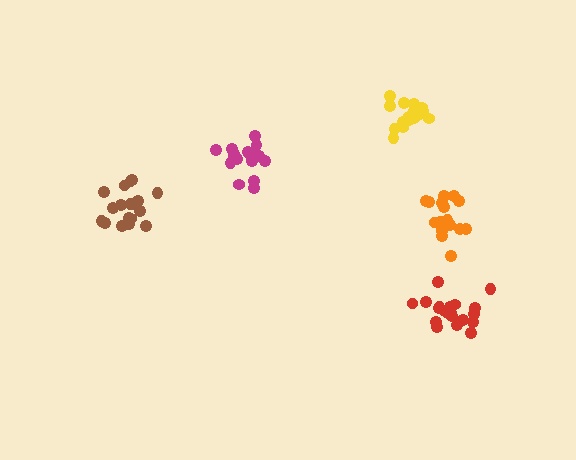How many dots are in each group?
Group 1: 16 dots, Group 2: 20 dots, Group 3: 17 dots, Group 4: 19 dots, Group 5: 17 dots (89 total).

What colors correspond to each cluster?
The clusters are colored: magenta, red, orange, brown, yellow.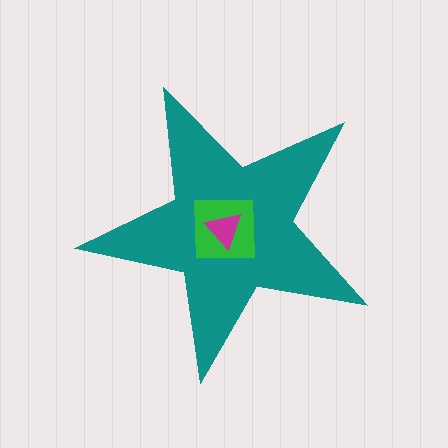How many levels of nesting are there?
3.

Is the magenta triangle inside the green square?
Yes.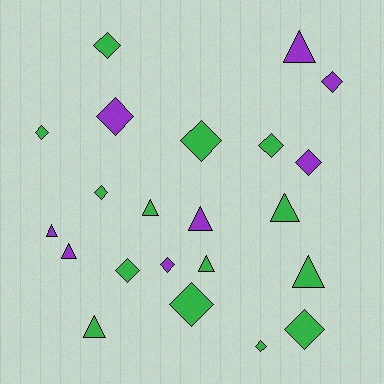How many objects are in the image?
There are 22 objects.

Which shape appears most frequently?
Diamond, with 13 objects.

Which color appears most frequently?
Green, with 14 objects.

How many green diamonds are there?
There are 9 green diamonds.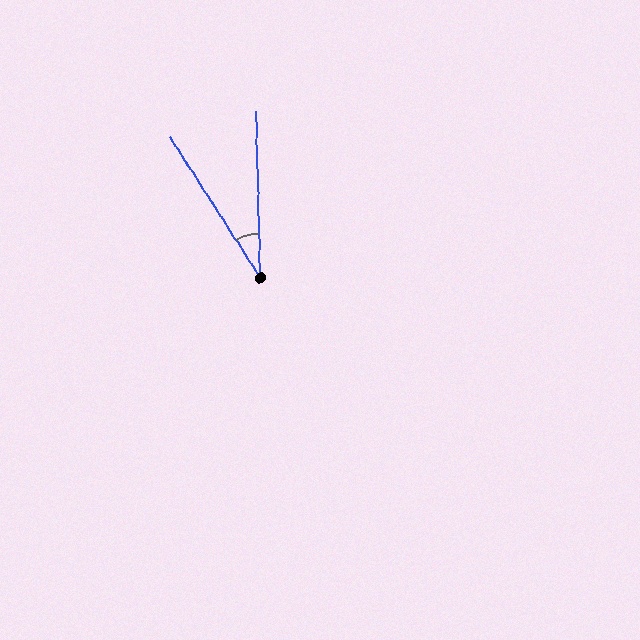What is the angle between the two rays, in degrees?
Approximately 31 degrees.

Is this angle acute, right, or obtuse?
It is acute.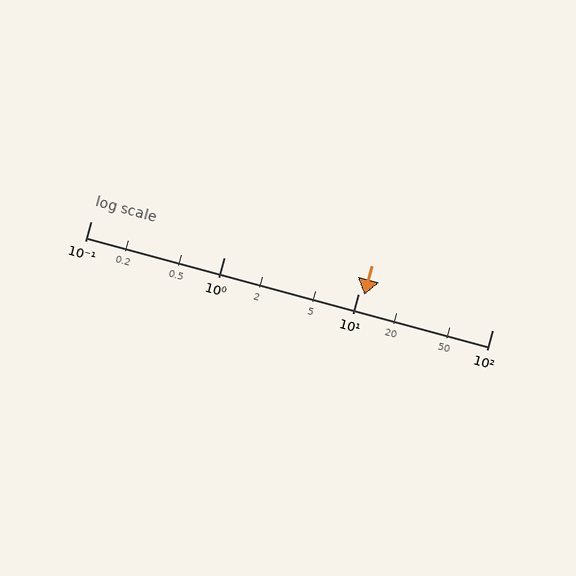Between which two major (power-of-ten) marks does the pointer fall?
The pointer is between 10 and 100.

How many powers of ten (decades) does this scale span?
The scale spans 3 decades, from 0.1 to 100.